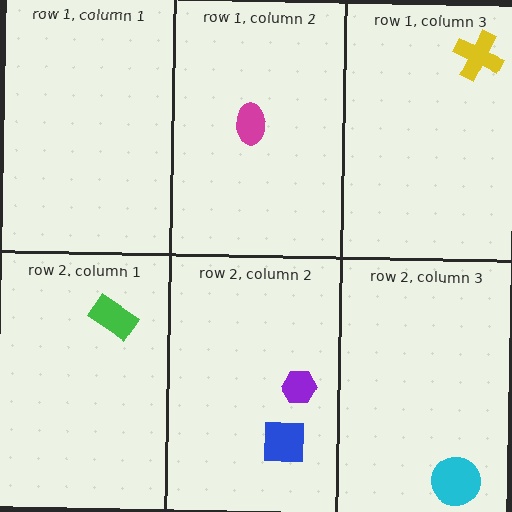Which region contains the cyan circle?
The row 2, column 3 region.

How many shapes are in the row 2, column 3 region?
1.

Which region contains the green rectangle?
The row 2, column 1 region.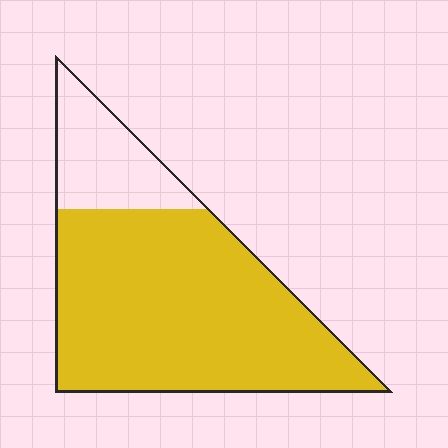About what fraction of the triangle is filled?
About four fifths (4/5).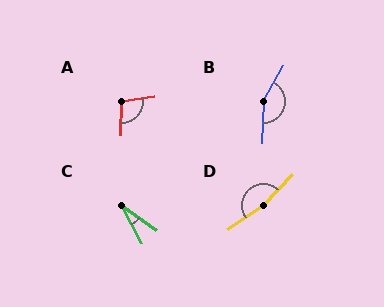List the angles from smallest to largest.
C (26°), A (101°), B (152°), D (169°).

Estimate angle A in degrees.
Approximately 101 degrees.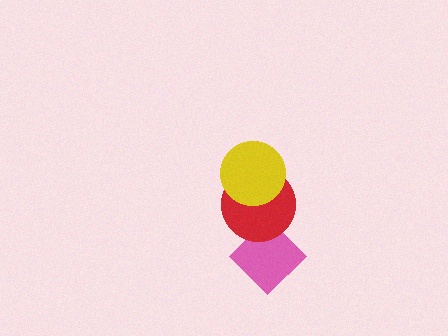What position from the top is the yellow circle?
The yellow circle is 1st from the top.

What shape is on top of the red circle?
The yellow circle is on top of the red circle.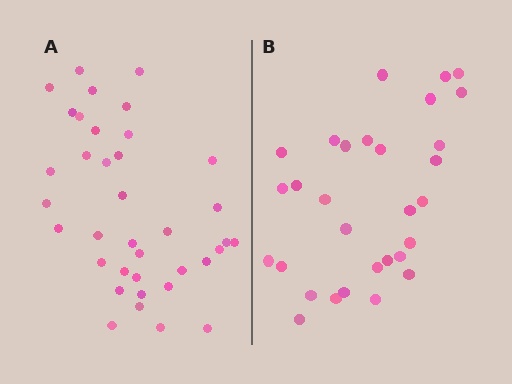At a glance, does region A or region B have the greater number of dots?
Region A (the left region) has more dots.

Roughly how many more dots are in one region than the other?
Region A has roughly 8 or so more dots than region B.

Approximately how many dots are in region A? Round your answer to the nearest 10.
About 40 dots. (The exact count is 37, which rounds to 40.)